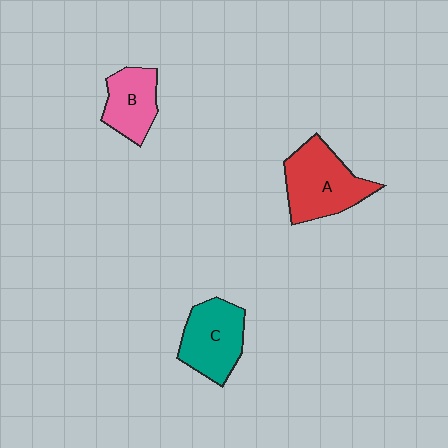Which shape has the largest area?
Shape A (red).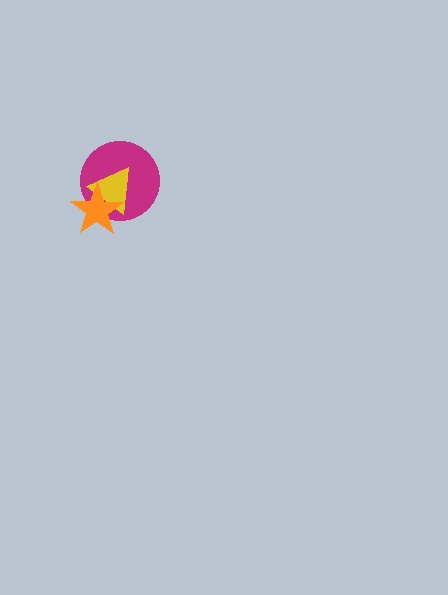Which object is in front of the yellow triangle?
The orange star is in front of the yellow triangle.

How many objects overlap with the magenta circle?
2 objects overlap with the magenta circle.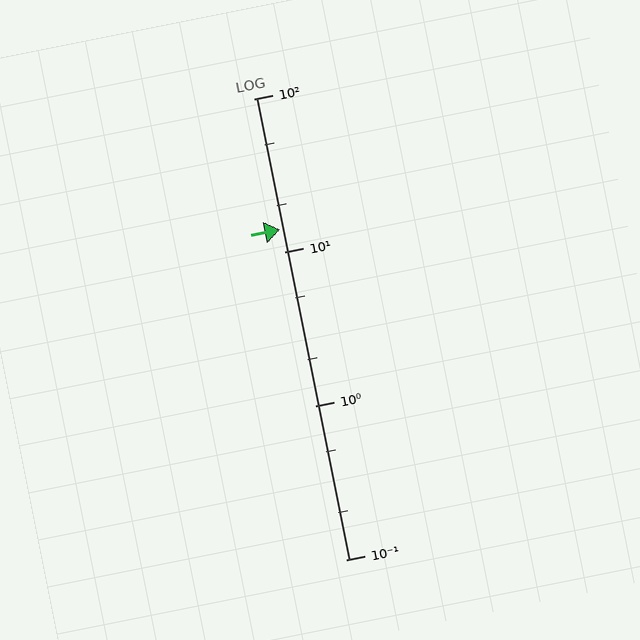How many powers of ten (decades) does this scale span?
The scale spans 3 decades, from 0.1 to 100.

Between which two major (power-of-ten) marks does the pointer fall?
The pointer is between 10 and 100.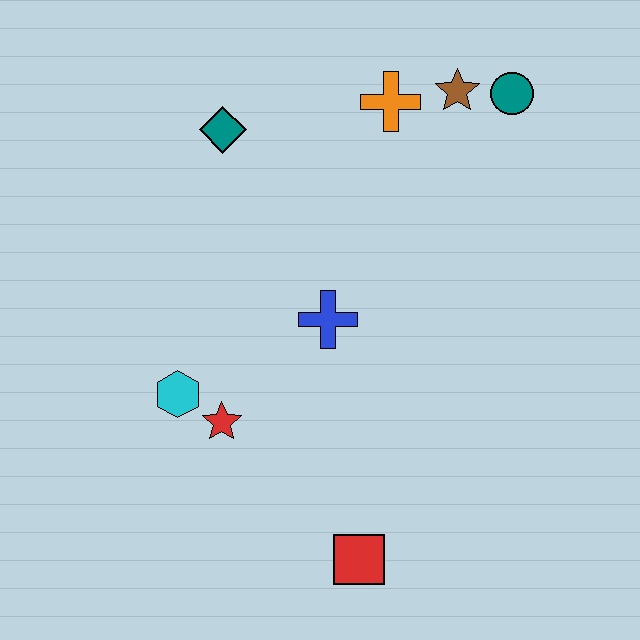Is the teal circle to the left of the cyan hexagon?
No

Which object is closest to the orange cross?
The brown star is closest to the orange cross.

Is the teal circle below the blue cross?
No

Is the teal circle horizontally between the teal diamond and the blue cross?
No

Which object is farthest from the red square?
The teal circle is farthest from the red square.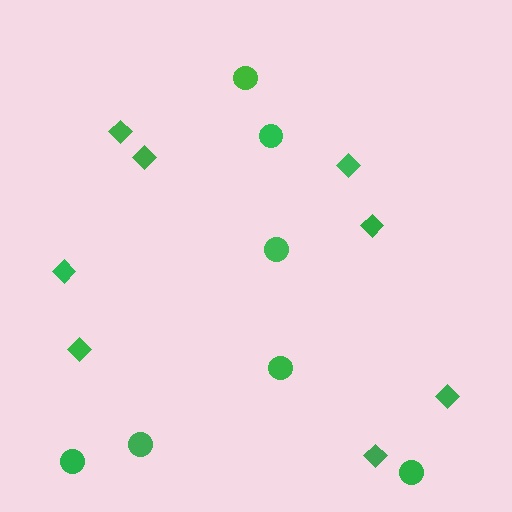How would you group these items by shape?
There are 2 groups: one group of circles (7) and one group of diamonds (8).